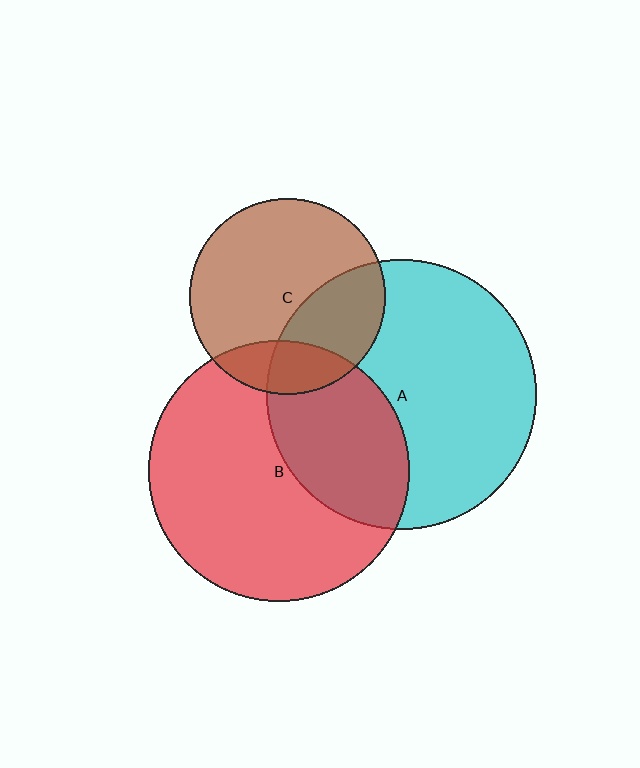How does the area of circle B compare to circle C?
Approximately 1.8 times.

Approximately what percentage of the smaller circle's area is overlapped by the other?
Approximately 20%.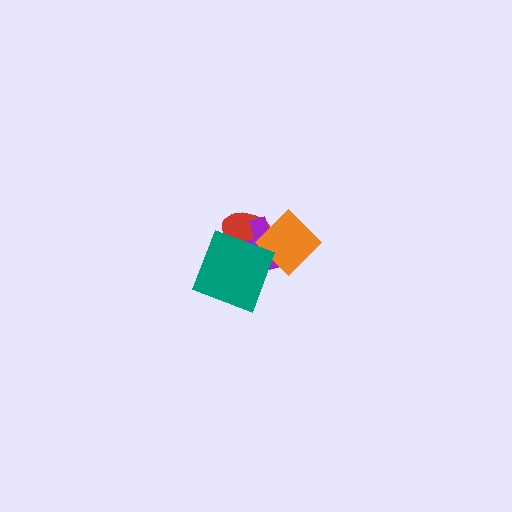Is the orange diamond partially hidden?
No, no other shape covers it.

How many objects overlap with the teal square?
2 objects overlap with the teal square.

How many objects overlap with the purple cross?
3 objects overlap with the purple cross.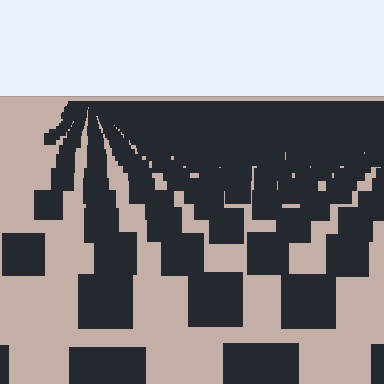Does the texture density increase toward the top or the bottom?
Density increases toward the top.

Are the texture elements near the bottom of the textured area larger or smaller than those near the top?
Larger. Near the bottom, elements are closer to the viewer and appear at a bigger on-screen size.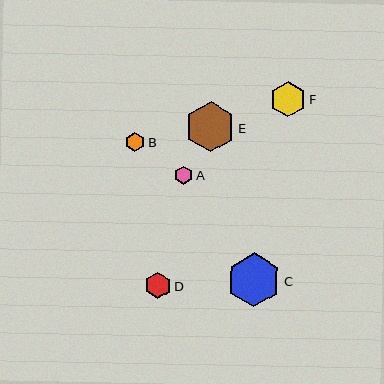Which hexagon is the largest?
Hexagon C is the largest with a size of approximately 54 pixels.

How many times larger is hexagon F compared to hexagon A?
Hexagon F is approximately 1.9 times the size of hexagon A.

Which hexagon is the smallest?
Hexagon A is the smallest with a size of approximately 18 pixels.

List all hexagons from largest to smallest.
From largest to smallest: C, E, F, D, B, A.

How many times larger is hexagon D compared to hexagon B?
Hexagon D is approximately 1.3 times the size of hexagon B.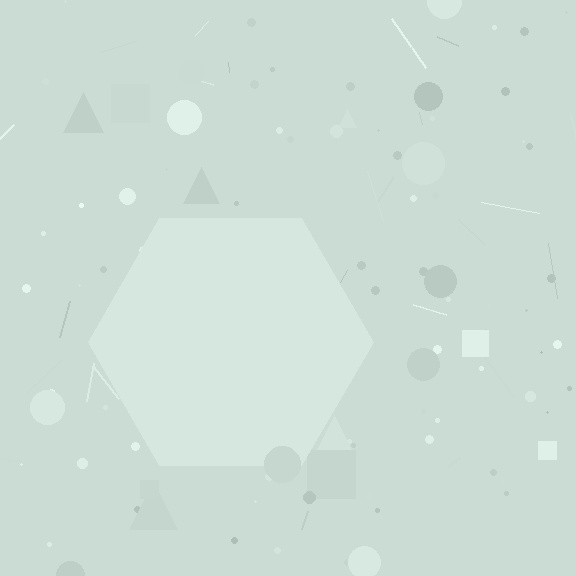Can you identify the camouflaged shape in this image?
The camouflaged shape is a hexagon.